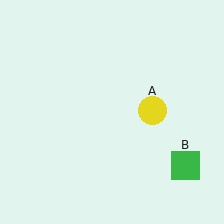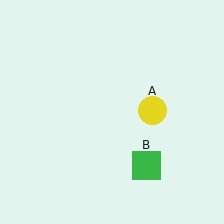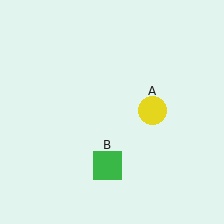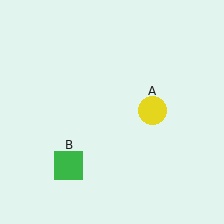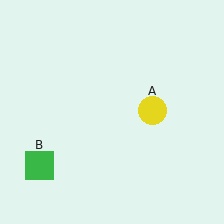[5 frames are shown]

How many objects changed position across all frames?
1 object changed position: green square (object B).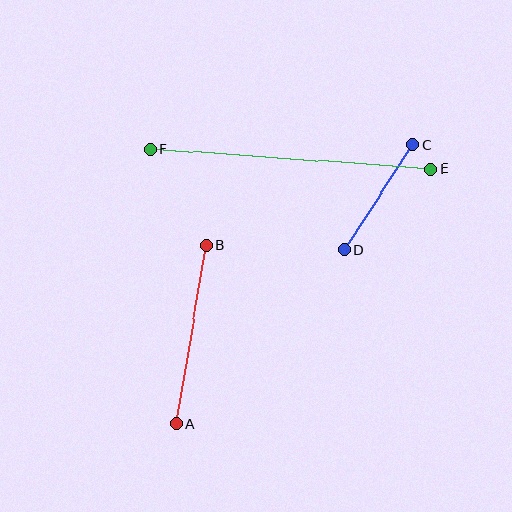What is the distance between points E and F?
The distance is approximately 281 pixels.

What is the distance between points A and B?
The distance is approximately 180 pixels.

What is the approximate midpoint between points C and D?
The midpoint is at approximately (378, 197) pixels.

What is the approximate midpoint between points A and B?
The midpoint is at approximately (191, 334) pixels.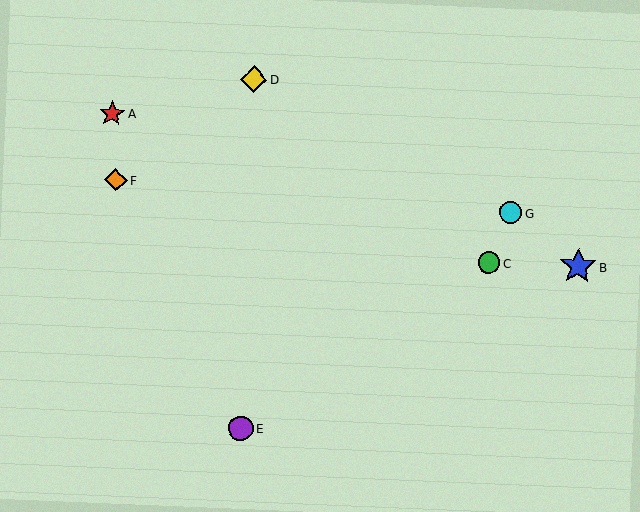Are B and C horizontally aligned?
Yes, both are at y≈266.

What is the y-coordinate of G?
Object G is at y≈212.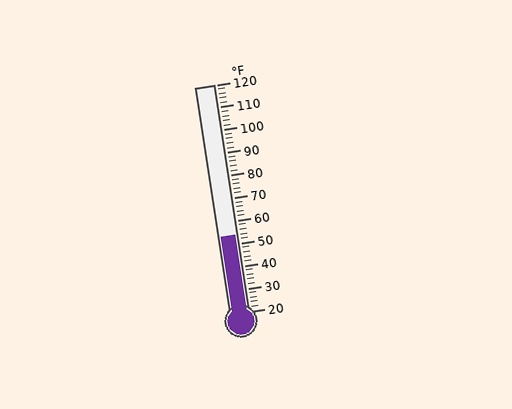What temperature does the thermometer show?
The thermometer shows approximately 54°F.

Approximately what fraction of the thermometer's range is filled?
The thermometer is filled to approximately 35% of its range.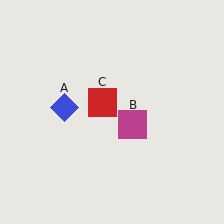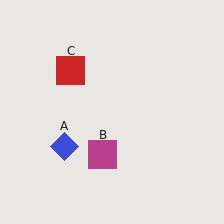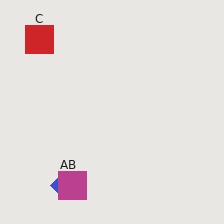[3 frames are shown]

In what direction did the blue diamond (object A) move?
The blue diamond (object A) moved down.